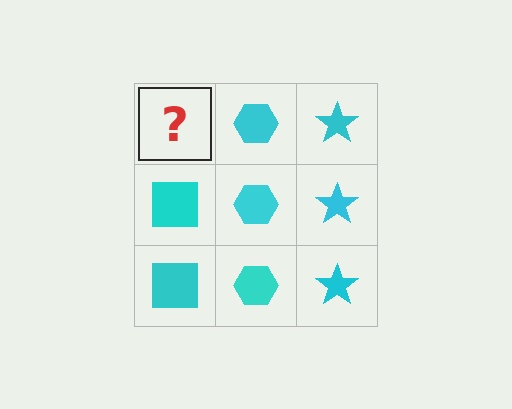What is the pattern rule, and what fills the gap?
The rule is that each column has a consistent shape. The gap should be filled with a cyan square.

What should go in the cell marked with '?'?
The missing cell should contain a cyan square.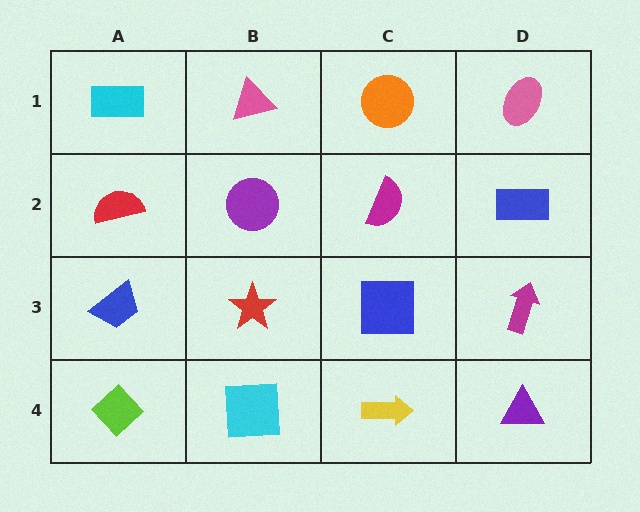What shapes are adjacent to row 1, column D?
A blue rectangle (row 2, column D), an orange circle (row 1, column C).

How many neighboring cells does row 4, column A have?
2.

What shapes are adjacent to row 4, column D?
A magenta arrow (row 3, column D), a yellow arrow (row 4, column C).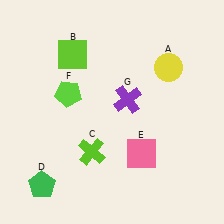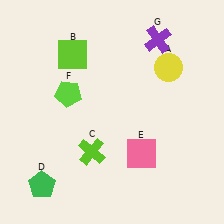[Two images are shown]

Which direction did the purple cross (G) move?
The purple cross (G) moved up.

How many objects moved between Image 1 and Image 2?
1 object moved between the two images.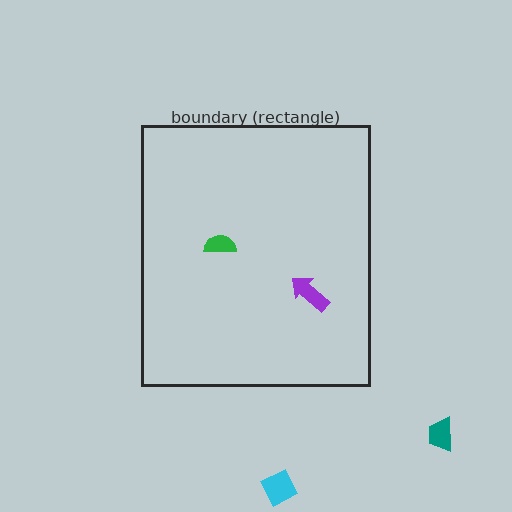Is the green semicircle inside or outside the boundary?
Inside.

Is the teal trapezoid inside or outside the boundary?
Outside.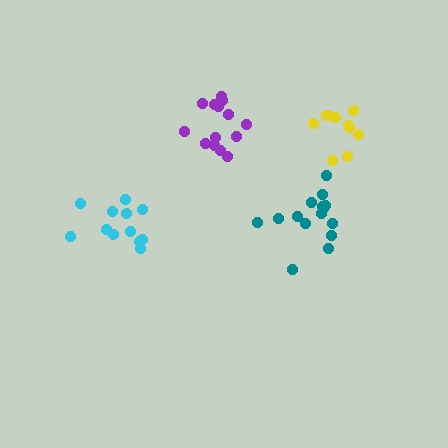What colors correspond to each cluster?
The clusters are colored: purple, yellow, cyan, teal.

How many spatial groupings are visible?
There are 4 spatial groupings.